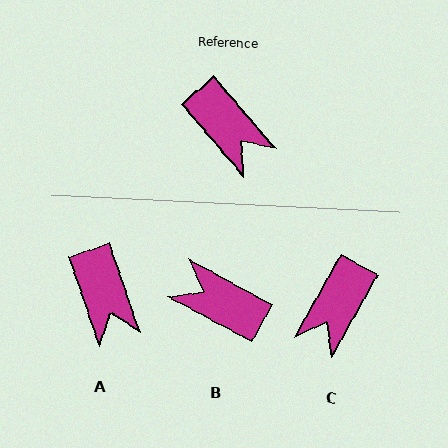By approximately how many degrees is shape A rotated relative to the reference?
Approximately 21 degrees clockwise.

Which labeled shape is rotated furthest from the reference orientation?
B, about 159 degrees away.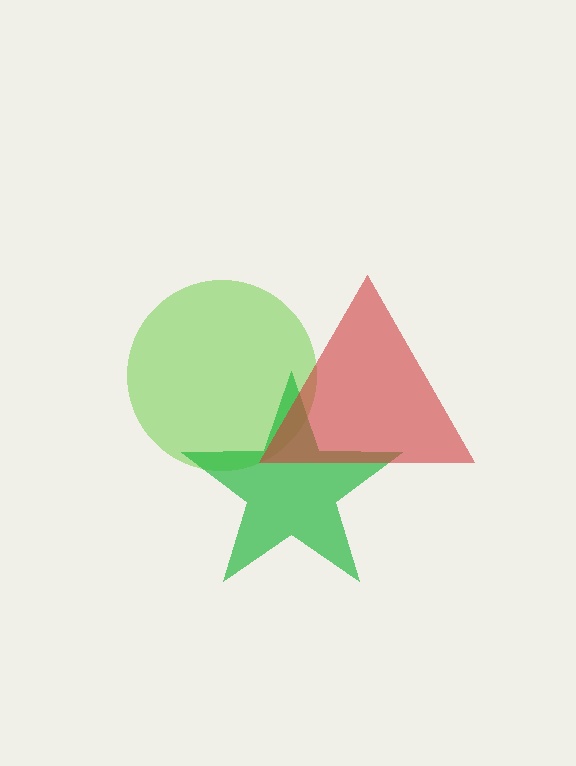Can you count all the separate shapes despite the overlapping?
Yes, there are 3 separate shapes.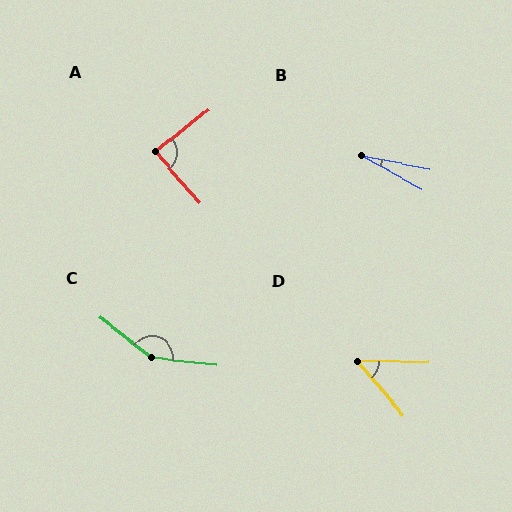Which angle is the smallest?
B, at approximately 18 degrees.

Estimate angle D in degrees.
Approximately 49 degrees.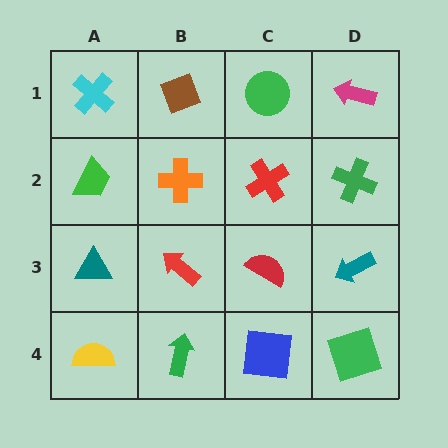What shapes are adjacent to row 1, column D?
A green cross (row 2, column D), a green circle (row 1, column C).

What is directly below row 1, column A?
A green trapezoid.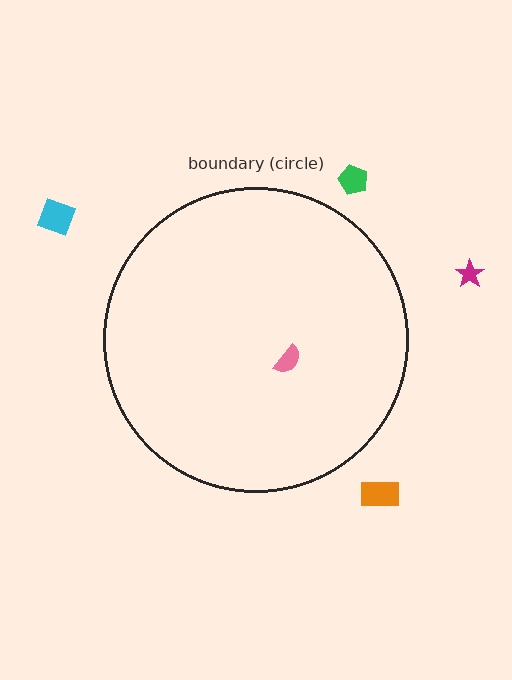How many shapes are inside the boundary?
1 inside, 4 outside.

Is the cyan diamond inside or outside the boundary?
Outside.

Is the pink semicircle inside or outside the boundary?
Inside.